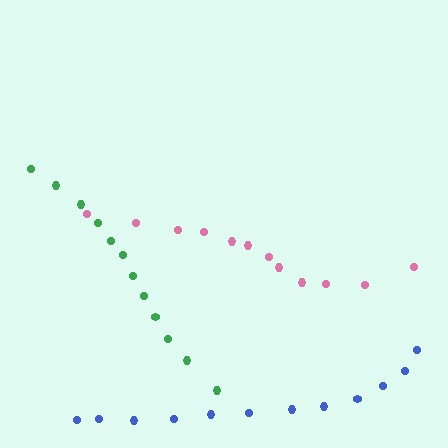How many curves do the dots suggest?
There are 3 distinct paths.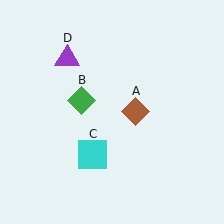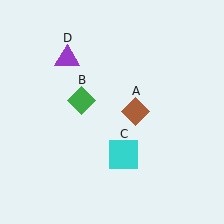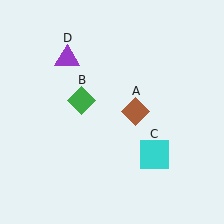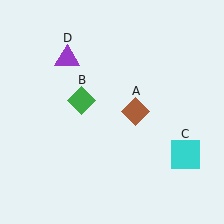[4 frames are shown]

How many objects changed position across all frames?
1 object changed position: cyan square (object C).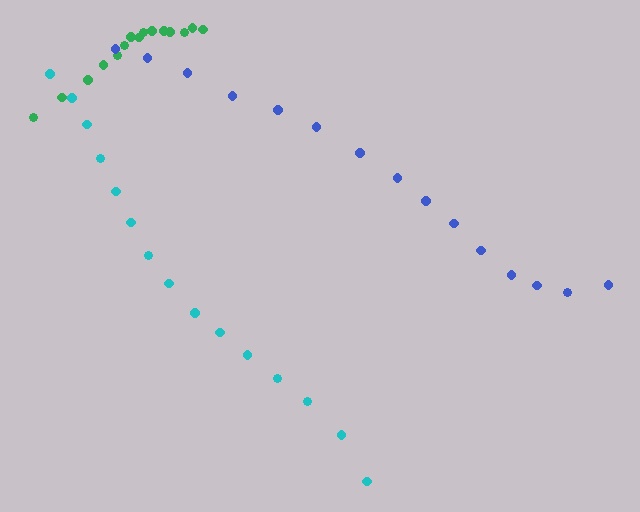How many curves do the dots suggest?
There are 3 distinct paths.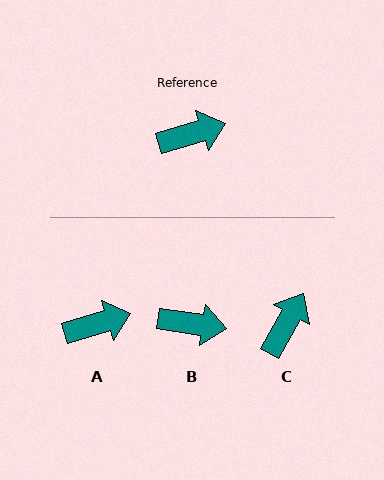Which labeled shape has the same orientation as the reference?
A.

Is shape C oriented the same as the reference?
No, it is off by about 44 degrees.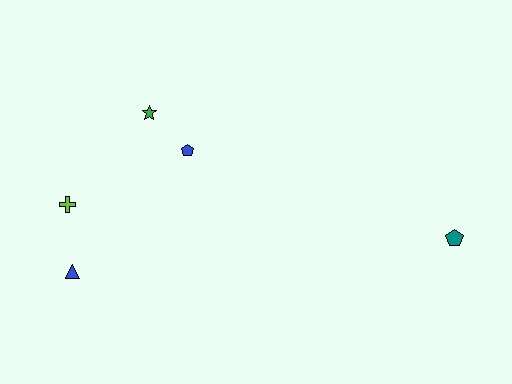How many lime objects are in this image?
There is 1 lime object.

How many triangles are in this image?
There is 1 triangle.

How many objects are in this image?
There are 5 objects.